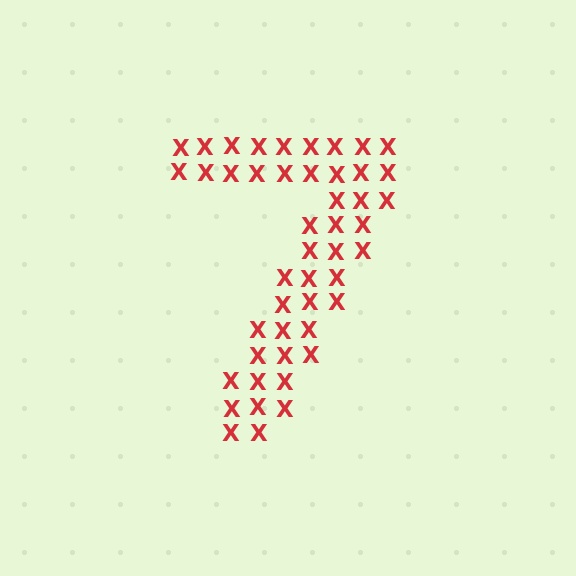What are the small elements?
The small elements are letter X's.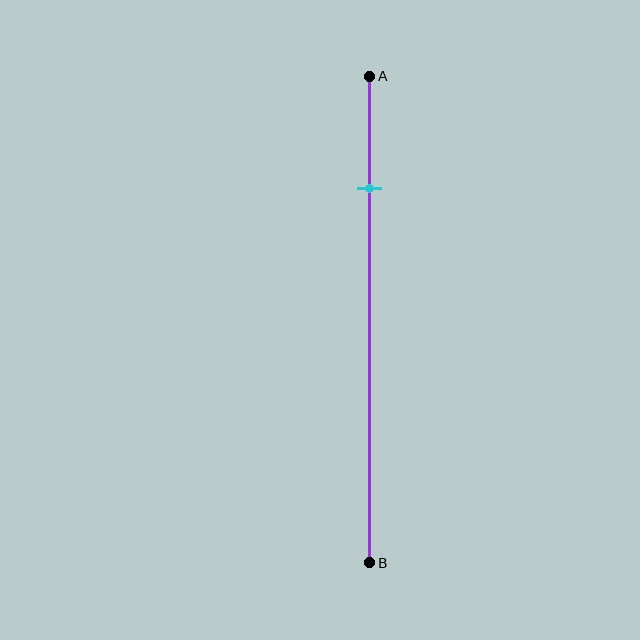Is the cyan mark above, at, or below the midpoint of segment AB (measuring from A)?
The cyan mark is above the midpoint of segment AB.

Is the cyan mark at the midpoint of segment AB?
No, the mark is at about 25% from A, not at the 50% midpoint.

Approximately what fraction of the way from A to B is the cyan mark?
The cyan mark is approximately 25% of the way from A to B.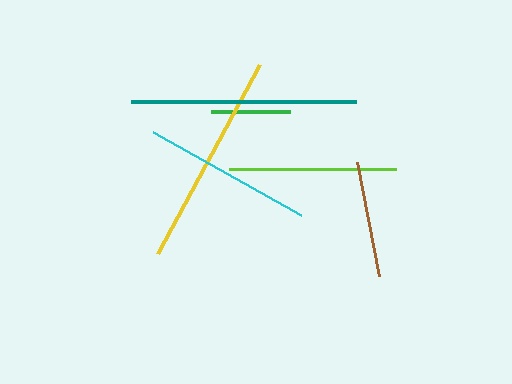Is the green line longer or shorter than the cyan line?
The cyan line is longer than the green line.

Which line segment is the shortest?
The green line is the shortest at approximately 79 pixels.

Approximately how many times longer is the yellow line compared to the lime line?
The yellow line is approximately 1.3 times the length of the lime line.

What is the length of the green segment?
The green segment is approximately 79 pixels long.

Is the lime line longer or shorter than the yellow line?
The yellow line is longer than the lime line.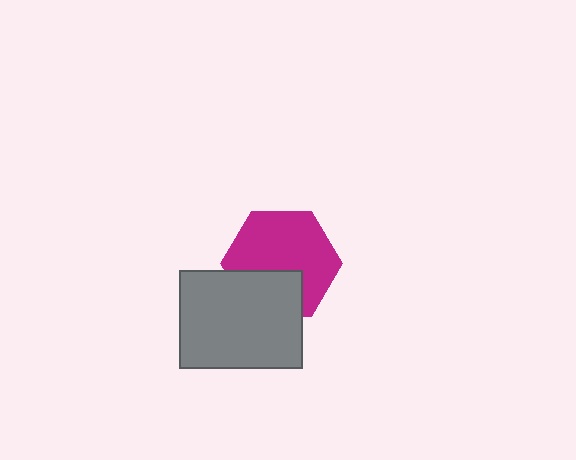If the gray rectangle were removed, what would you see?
You would see the complete magenta hexagon.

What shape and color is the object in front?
The object in front is a gray rectangle.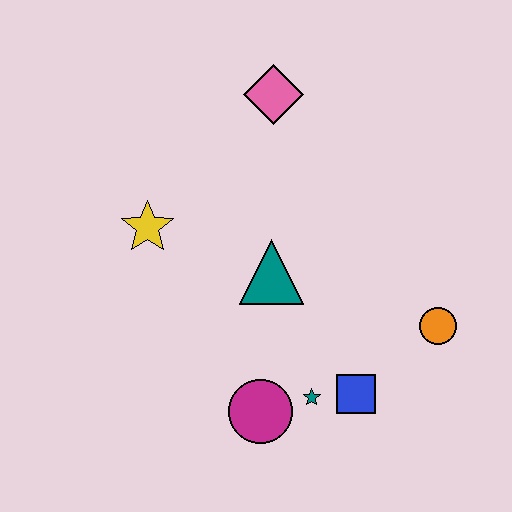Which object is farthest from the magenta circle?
The pink diamond is farthest from the magenta circle.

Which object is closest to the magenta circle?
The teal star is closest to the magenta circle.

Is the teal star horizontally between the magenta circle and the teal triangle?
No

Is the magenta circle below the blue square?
Yes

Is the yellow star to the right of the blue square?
No